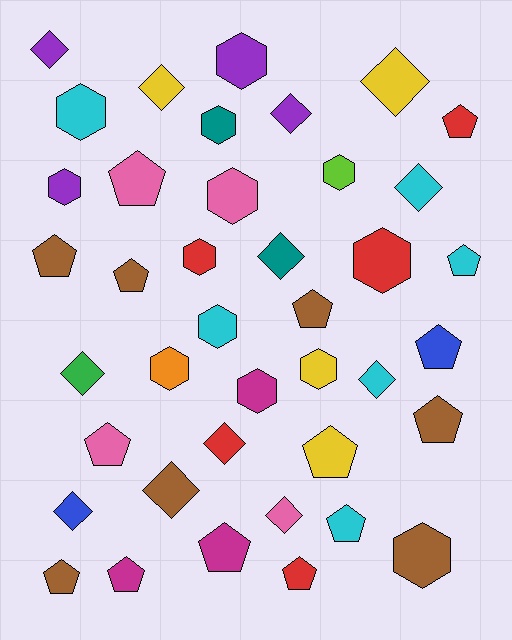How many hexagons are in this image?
There are 13 hexagons.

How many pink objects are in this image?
There are 4 pink objects.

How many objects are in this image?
There are 40 objects.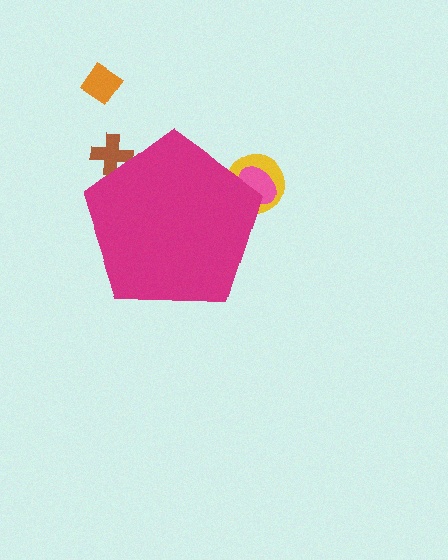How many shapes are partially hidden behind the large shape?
3 shapes are partially hidden.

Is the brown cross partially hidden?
Yes, the brown cross is partially hidden behind the magenta pentagon.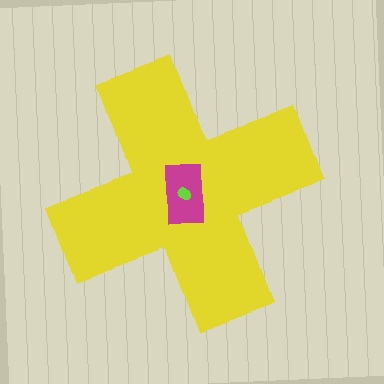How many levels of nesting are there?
3.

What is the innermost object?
The lime ellipse.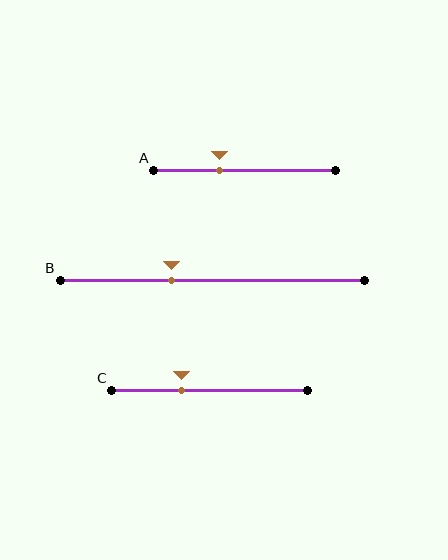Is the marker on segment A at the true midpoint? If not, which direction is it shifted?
No, the marker on segment A is shifted to the left by about 14% of the segment length.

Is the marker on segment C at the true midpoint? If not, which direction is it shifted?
No, the marker on segment C is shifted to the left by about 14% of the segment length.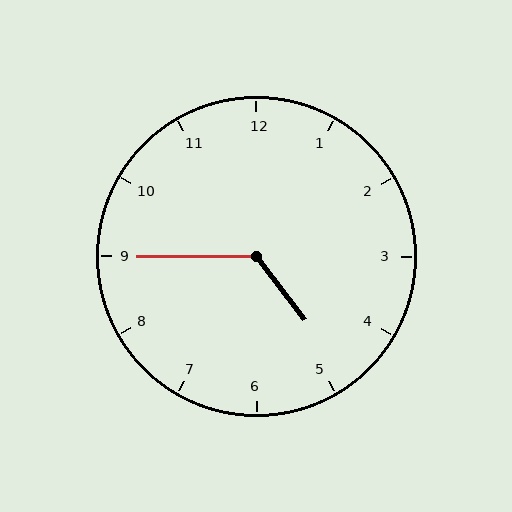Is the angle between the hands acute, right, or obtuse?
It is obtuse.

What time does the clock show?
4:45.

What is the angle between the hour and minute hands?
Approximately 128 degrees.